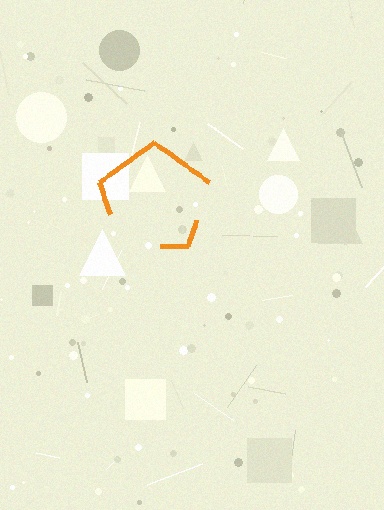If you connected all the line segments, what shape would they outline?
They would outline a pentagon.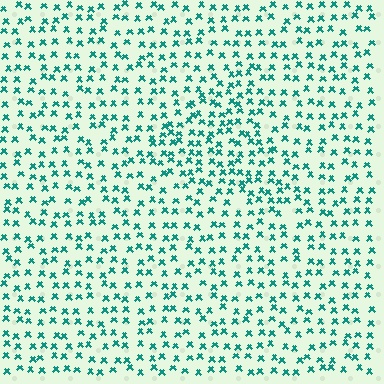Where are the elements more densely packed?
The elements are more densely packed inside the triangle boundary.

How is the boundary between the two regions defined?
The boundary is defined by a change in element density (approximately 1.5x ratio). All elements are the same color, size, and shape.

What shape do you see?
I see a triangle.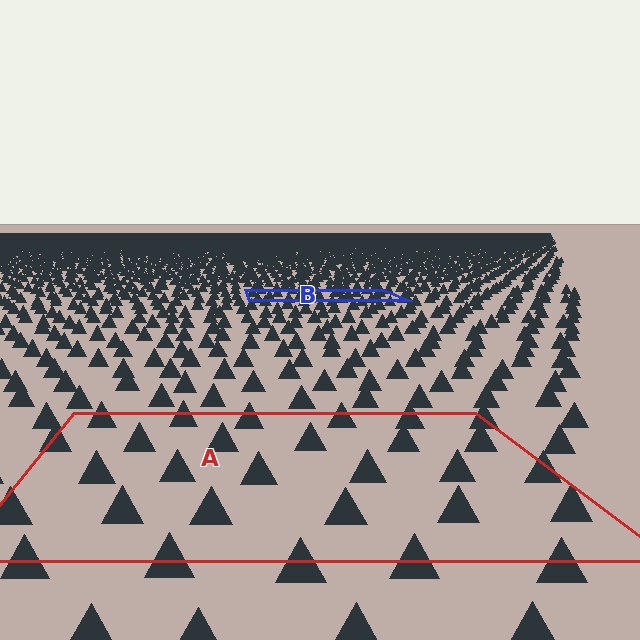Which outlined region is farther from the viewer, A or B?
Region B is farther from the viewer — the texture elements inside it appear smaller and more densely packed.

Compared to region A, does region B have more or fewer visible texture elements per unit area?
Region B has more texture elements per unit area — they are packed more densely because it is farther away.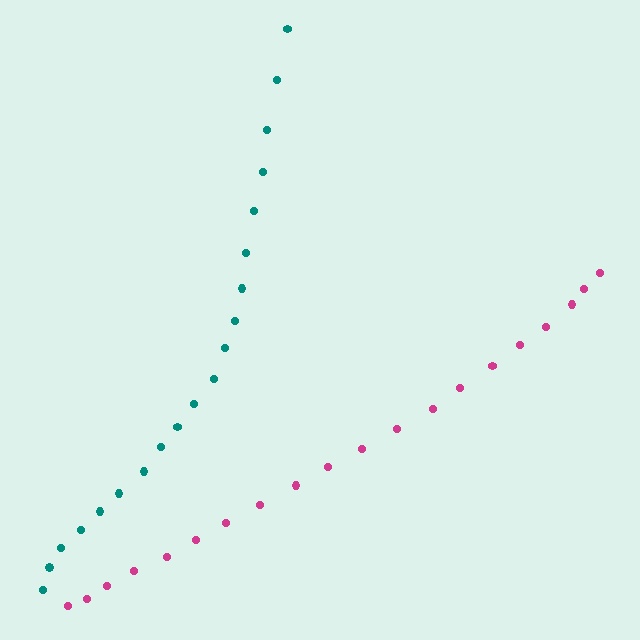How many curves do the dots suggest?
There are 2 distinct paths.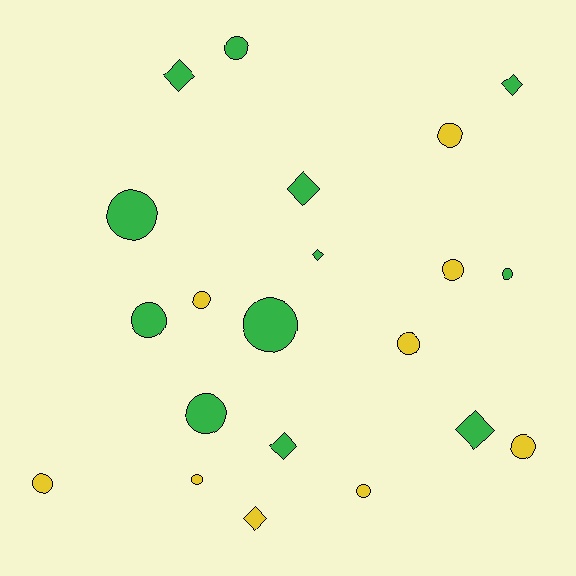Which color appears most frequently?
Green, with 12 objects.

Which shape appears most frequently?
Circle, with 14 objects.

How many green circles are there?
There are 6 green circles.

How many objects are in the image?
There are 21 objects.